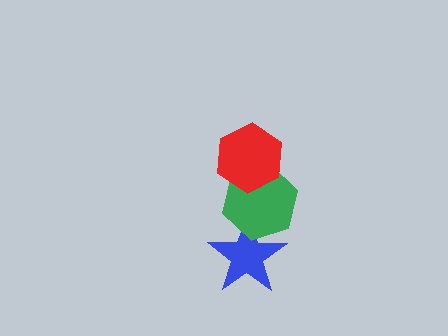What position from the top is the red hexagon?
The red hexagon is 1st from the top.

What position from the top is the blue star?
The blue star is 3rd from the top.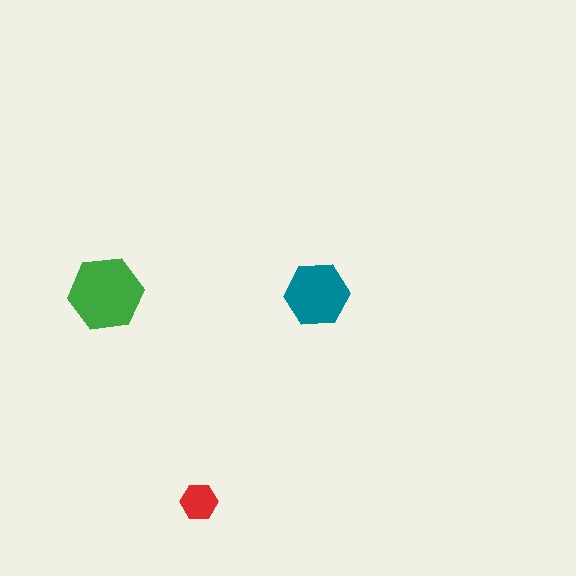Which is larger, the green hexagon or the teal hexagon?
The green one.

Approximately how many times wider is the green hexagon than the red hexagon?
About 2 times wider.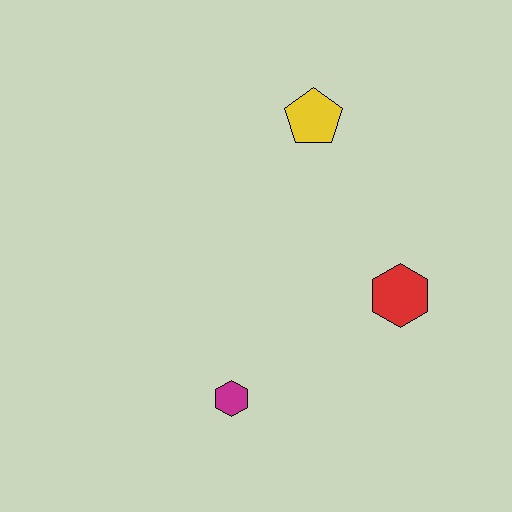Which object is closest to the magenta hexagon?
The red hexagon is closest to the magenta hexagon.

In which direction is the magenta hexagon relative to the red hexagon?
The magenta hexagon is to the left of the red hexagon.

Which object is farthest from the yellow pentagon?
The magenta hexagon is farthest from the yellow pentagon.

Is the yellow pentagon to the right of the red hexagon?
No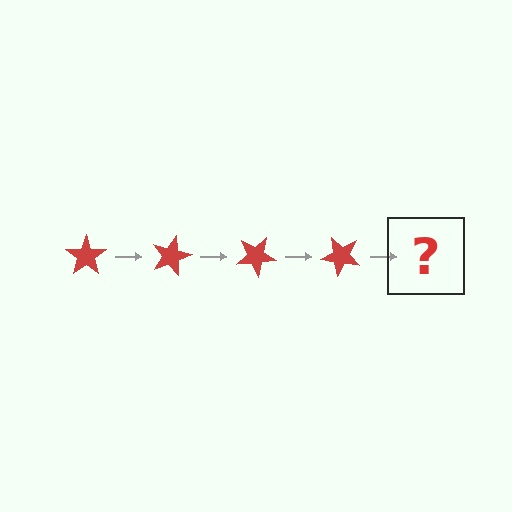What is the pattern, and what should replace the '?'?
The pattern is that the star rotates 15 degrees each step. The '?' should be a red star rotated 60 degrees.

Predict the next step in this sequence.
The next step is a red star rotated 60 degrees.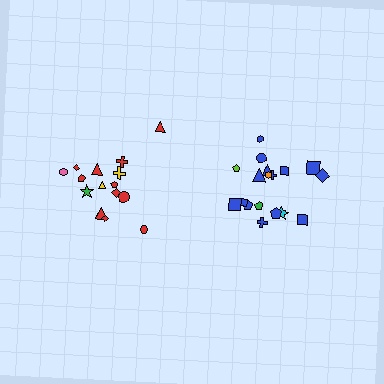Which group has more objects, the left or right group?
The right group.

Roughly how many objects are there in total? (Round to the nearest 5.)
Roughly 35 objects in total.